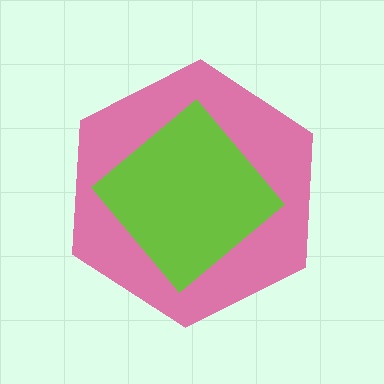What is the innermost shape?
The lime diamond.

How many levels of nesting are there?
2.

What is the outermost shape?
The pink hexagon.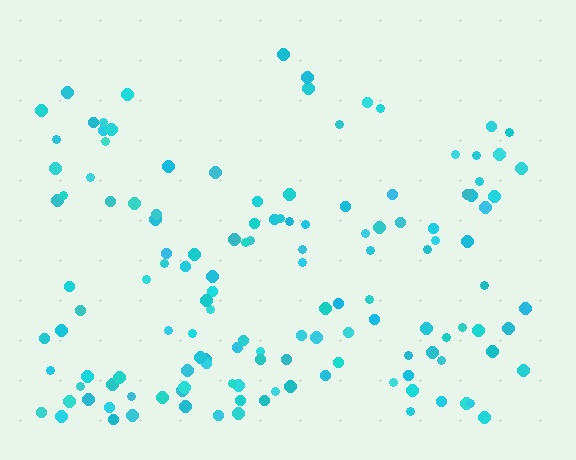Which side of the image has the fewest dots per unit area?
The top.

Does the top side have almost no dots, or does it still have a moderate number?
Still a moderate number, just noticeably fewer than the bottom.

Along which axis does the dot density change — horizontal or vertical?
Vertical.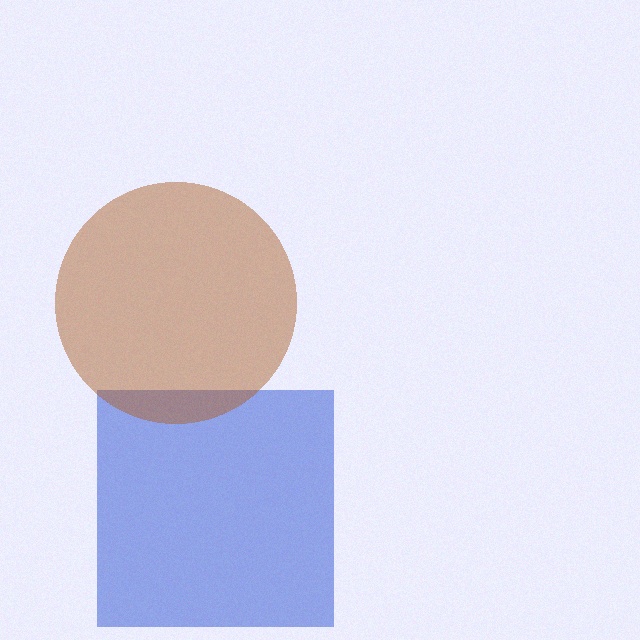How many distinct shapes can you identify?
There are 2 distinct shapes: a blue square, a brown circle.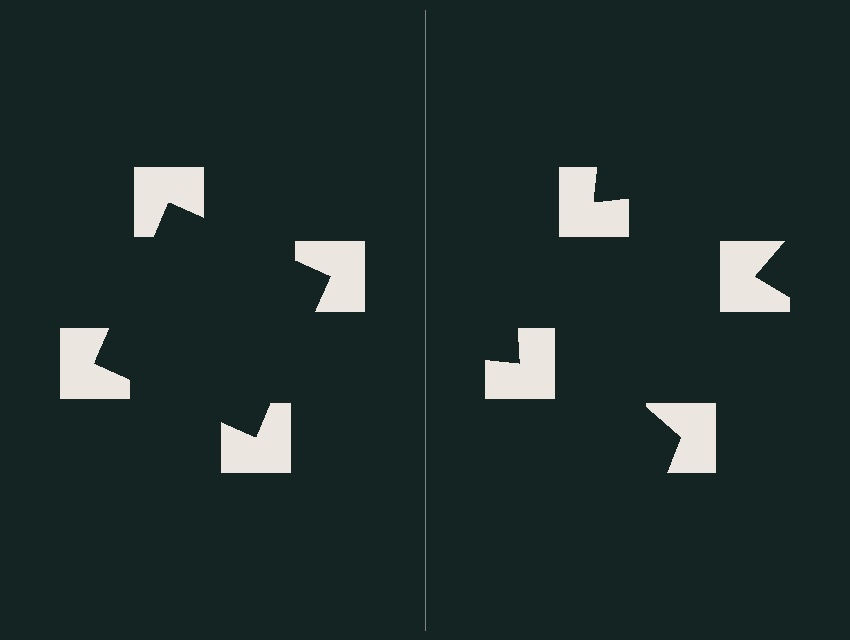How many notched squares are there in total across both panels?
8 — 4 on each side.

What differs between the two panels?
The notched squares are positioned identically on both sides; only the wedge orientations differ. On the left they align to a square; on the right they are misaligned.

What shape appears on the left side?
An illusory square.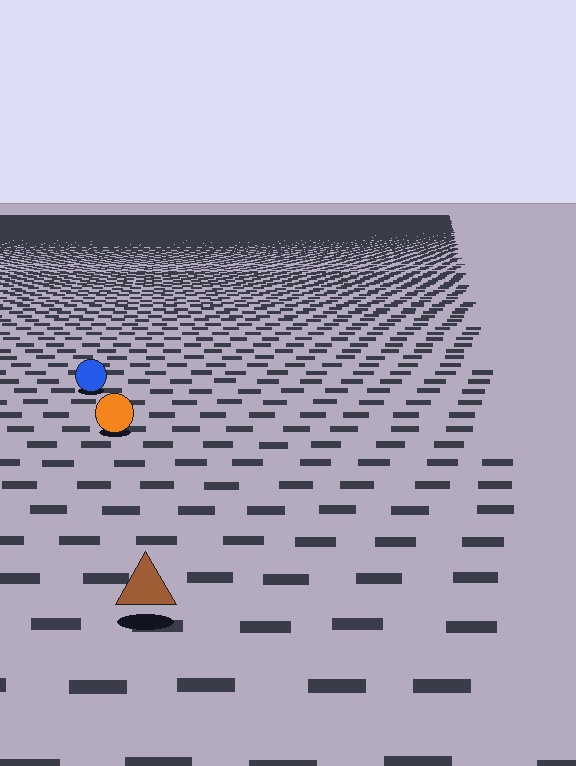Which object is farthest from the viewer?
The blue circle is farthest from the viewer. It appears smaller and the ground texture around it is denser.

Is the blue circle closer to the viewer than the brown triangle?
No. The brown triangle is closer — you can tell from the texture gradient: the ground texture is coarser near it.